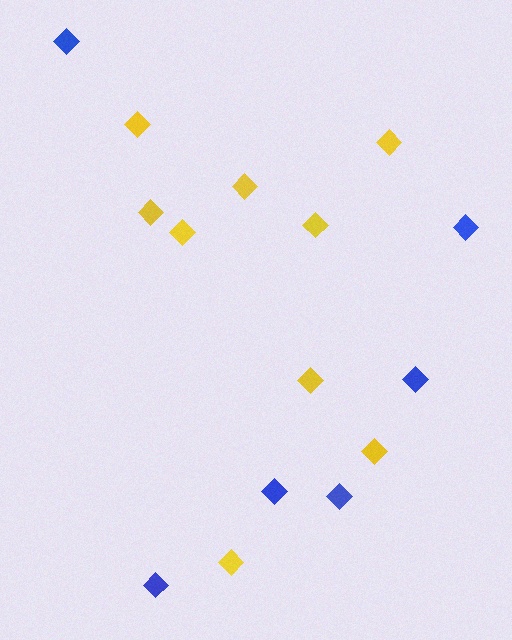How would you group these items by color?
There are 2 groups: one group of blue diamonds (6) and one group of yellow diamonds (9).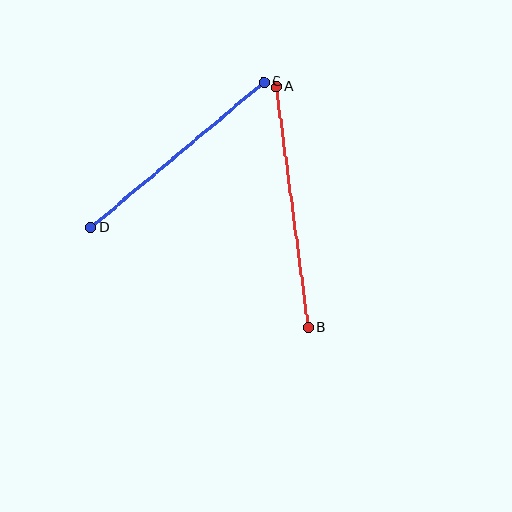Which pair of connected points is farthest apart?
Points A and B are farthest apart.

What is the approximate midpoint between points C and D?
The midpoint is at approximately (177, 155) pixels.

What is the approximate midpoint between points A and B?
The midpoint is at approximately (292, 207) pixels.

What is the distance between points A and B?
The distance is approximately 243 pixels.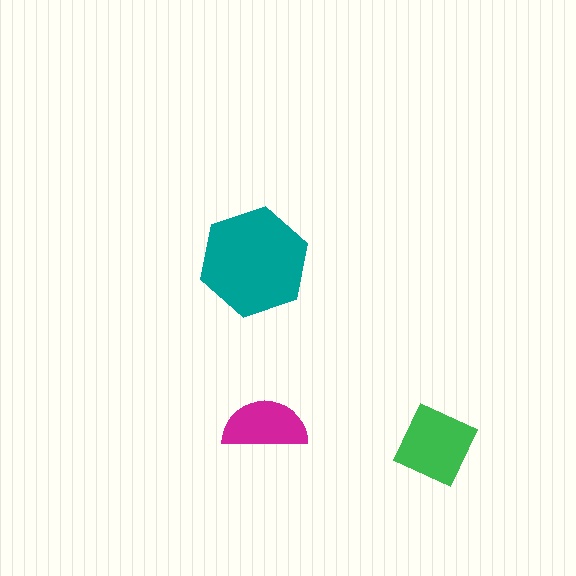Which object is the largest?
The teal hexagon.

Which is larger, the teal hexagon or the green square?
The teal hexagon.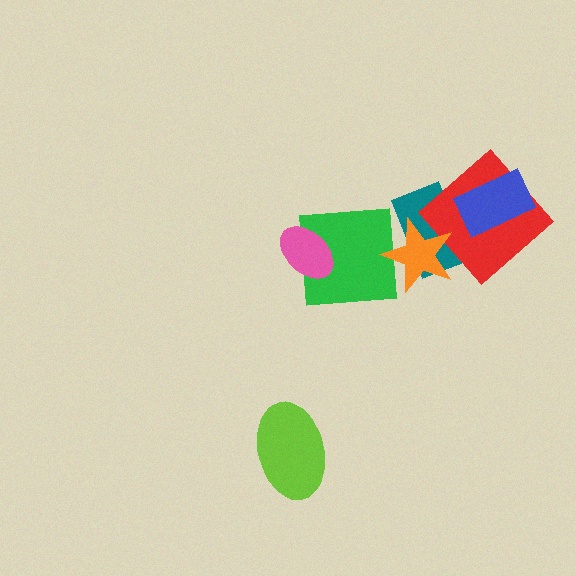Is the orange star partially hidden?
No, no other shape covers it.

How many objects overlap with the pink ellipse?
1 object overlaps with the pink ellipse.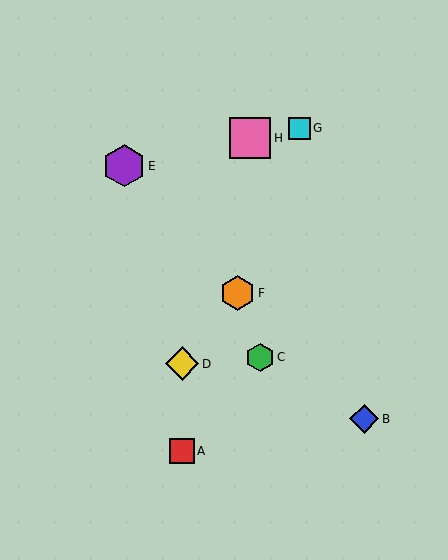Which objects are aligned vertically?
Objects A, D are aligned vertically.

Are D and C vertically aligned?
No, D is at x≈182 and C is at x≈260.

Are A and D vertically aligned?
Yes, both are at x≈182.